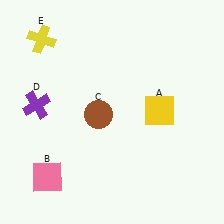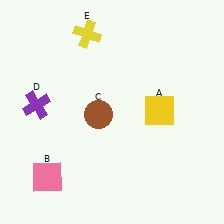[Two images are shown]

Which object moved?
The yellow cross (E) moved right.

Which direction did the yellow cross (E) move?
The yellow cross (E) moved right.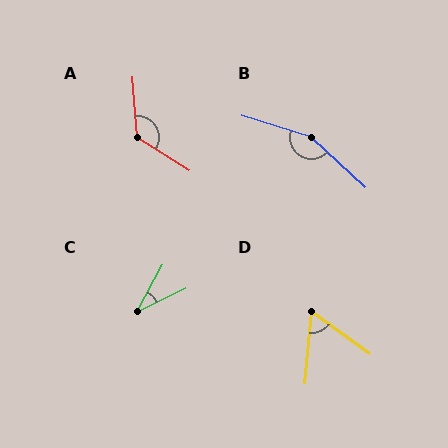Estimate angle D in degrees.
Approximately 59 degrees.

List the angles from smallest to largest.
C (36°), D (59°), A (126°), B (155°).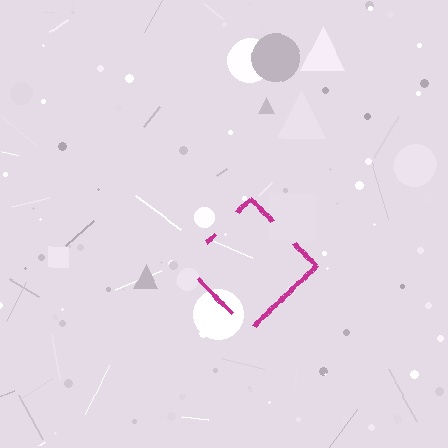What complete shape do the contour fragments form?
The contour fragments form a diamond.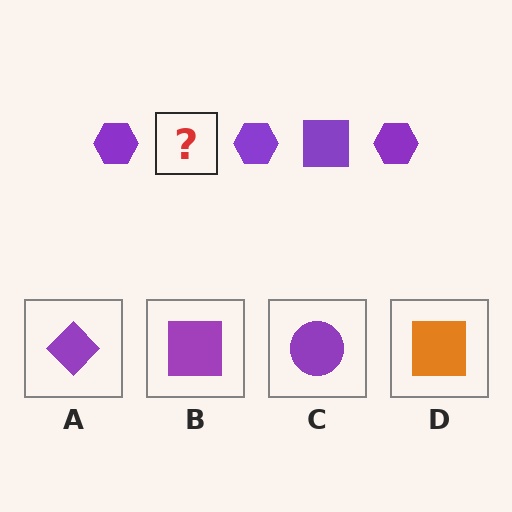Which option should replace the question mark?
Option B.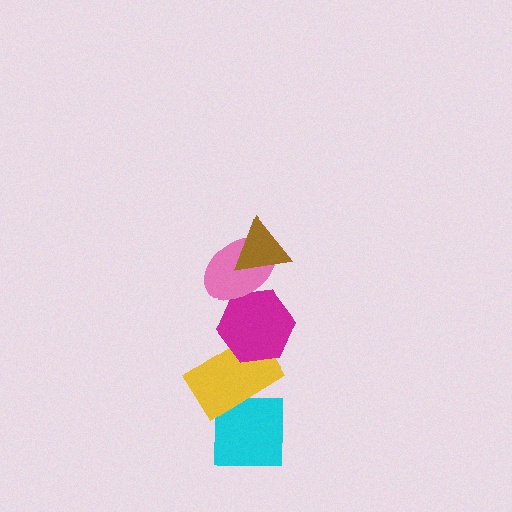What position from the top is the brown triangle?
The brown triangle is 1st from the top.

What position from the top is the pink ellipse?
The pink ellipse is 2nd from the top.